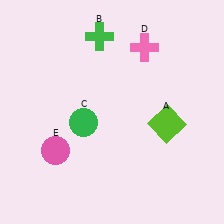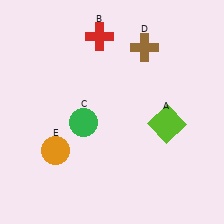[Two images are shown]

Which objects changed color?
B changed from green to red. D changed from pink to brown. E changed from pink to orange.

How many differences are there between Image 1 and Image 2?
There are 3 differences between the two images.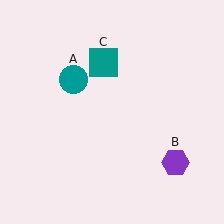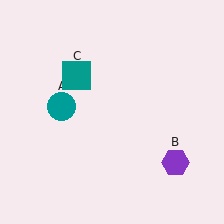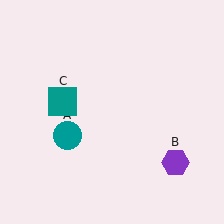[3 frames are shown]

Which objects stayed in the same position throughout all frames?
Purple hexagon (object B) remained stationary.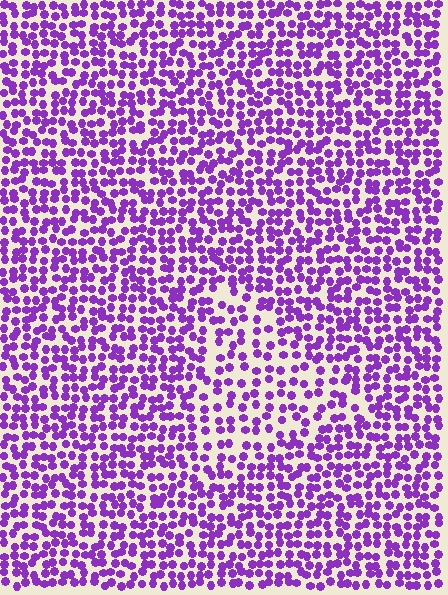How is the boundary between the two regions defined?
The boundary is defined by a change in element density (approximately 1.6x ratio). All elements are the same color, size, and shape.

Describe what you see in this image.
The image contains small purple elements arranged at two different densities. A triangle-shaped region is visible where the elements are less densely packed than the surrounding area.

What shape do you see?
I see a triangle.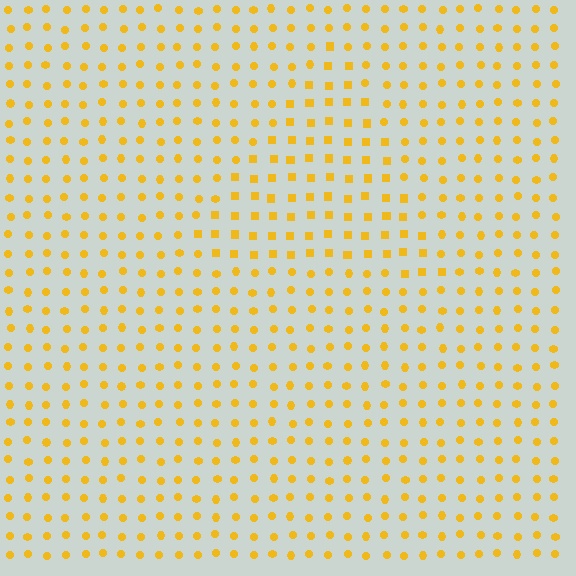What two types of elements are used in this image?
The image uses squares inside the triangle region and circles outside it.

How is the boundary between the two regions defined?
The boundary is defined by a change in element shape: squares inside vs. circles outside. All elements share the same color and spacing.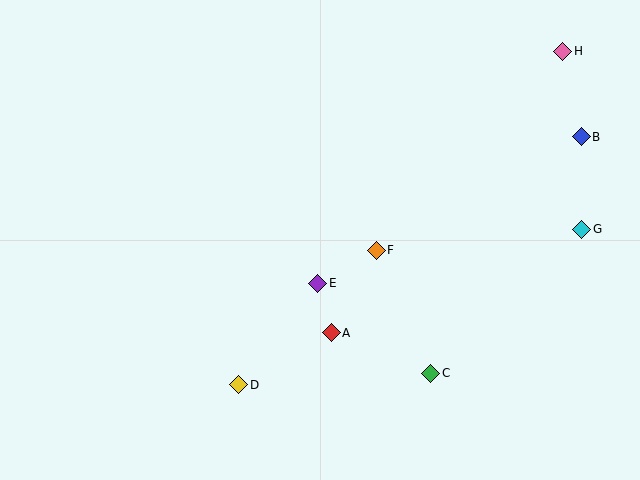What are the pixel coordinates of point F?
Point F is at (376, 250).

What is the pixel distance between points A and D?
The distance between A and D is 106 pixels.